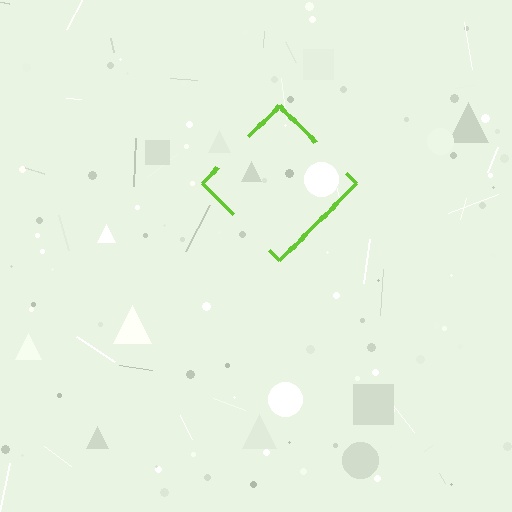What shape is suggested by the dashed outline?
The dashed outline suggests a diamond.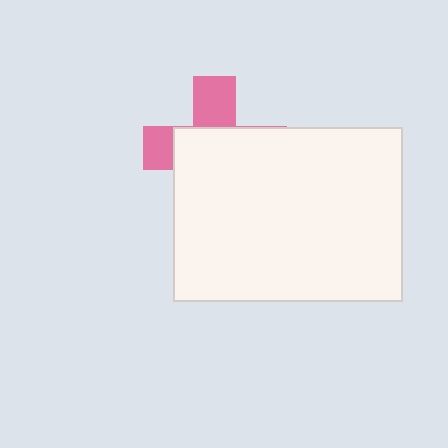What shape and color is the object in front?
The object in front is a white rectangle.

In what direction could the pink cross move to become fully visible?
The pink cross could move up. That would shift it out from behind the white rectangle entirely.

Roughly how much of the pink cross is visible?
A small part of it is visible (roughly 35%).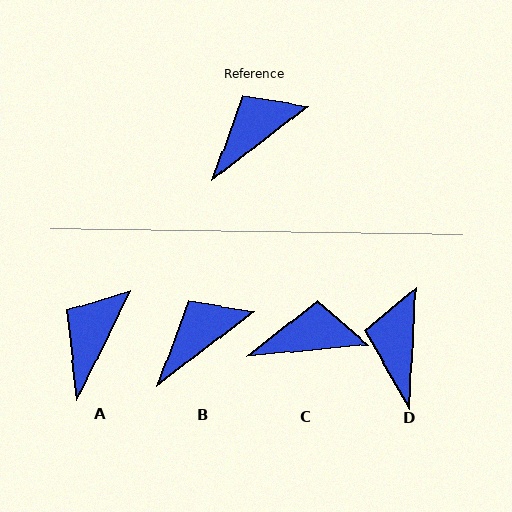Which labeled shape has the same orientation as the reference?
B.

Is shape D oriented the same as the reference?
No, it is off by about 50 degrees.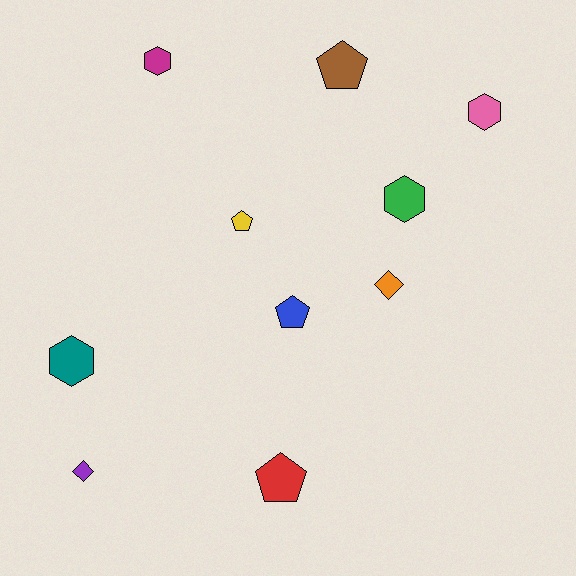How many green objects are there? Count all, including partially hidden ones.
There is 1 green object.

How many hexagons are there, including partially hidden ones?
There are 4 hexagons.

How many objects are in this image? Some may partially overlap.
There are 10 objects.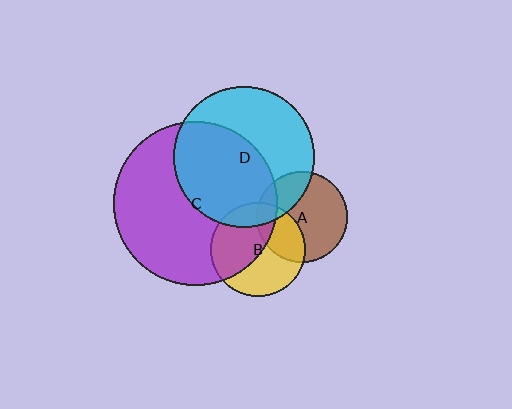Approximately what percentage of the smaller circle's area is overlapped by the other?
Approximately 25%.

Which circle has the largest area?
Circle C (purple).